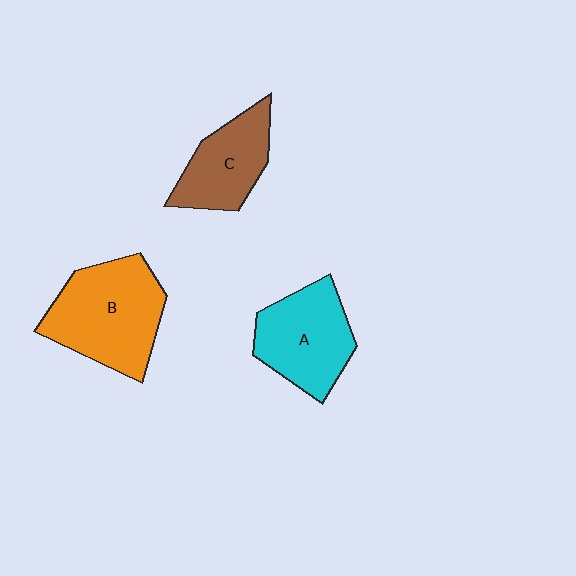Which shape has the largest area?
Shape B (orange).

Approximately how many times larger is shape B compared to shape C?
Approximately 1.5 times.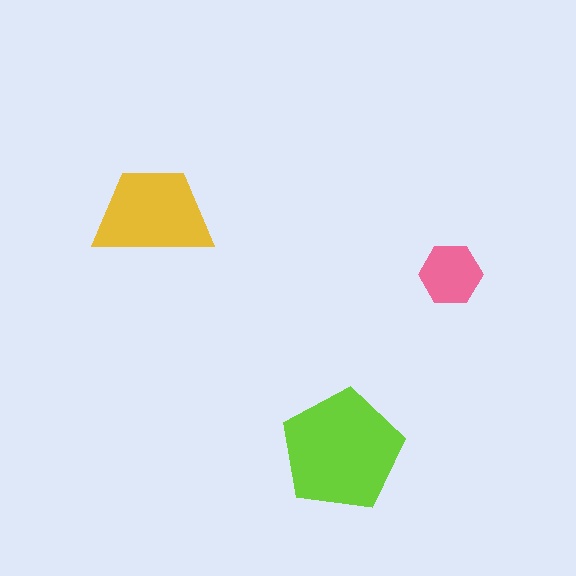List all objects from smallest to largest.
The pink hexagon, the yellow trapezoid, the lime pentagon.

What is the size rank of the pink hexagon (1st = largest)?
3rd.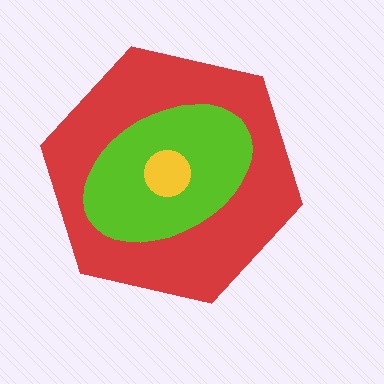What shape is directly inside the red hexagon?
The lime ellipse.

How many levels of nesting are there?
3.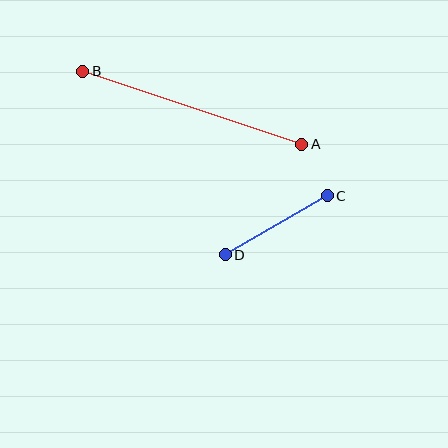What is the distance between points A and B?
The distance is approximately 231 pixels.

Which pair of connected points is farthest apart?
Points A and B are farthest apart.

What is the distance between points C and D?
The distance is approximately 118 pixels.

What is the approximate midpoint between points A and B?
The midpoint is at approximately (192, 108) pixels.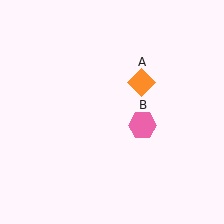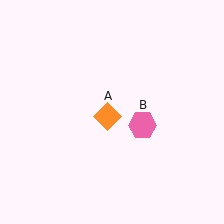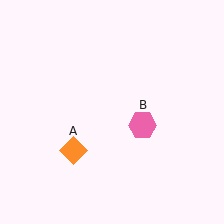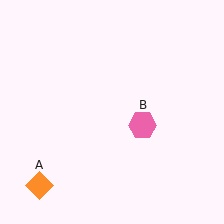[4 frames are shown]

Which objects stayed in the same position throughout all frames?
Pink hexagon (object B) remained stationary.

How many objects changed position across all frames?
1 object changed position: orange diamond (object A).